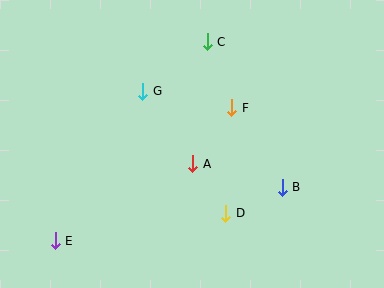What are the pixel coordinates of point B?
Point B is at (282, 187).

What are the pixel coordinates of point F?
Point F is at (232, 108).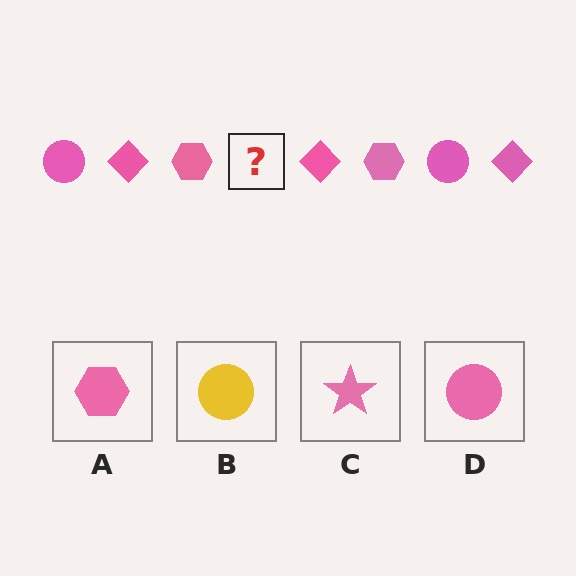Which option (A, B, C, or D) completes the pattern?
D.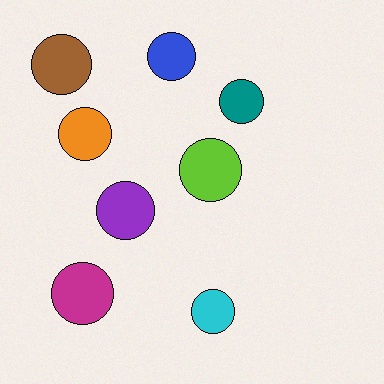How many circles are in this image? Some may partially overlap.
There are 8 circles.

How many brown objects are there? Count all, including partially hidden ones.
There is 1 brown object.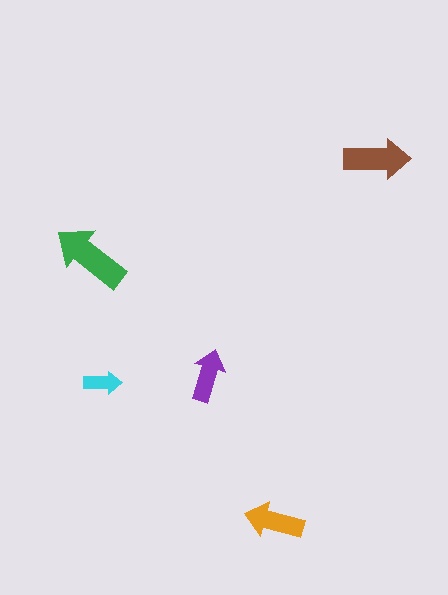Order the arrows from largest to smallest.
the green one, the brown one, the orange one, the purple one, the cyan one.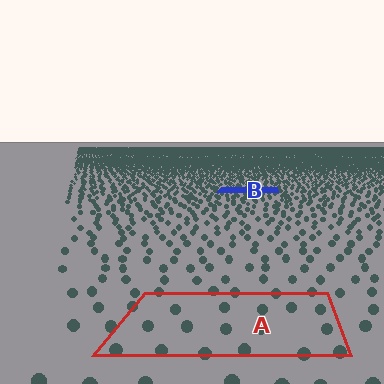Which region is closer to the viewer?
Region A is closer. The texture elements there are larger and more spread out.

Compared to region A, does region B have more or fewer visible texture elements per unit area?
Region B has more texture elements per unit area — they are packed more densely because it is farther away.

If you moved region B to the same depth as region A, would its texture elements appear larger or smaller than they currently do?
They would appear larger. At a closer depth, the same texture elements are projected at a bigger on-screen size.